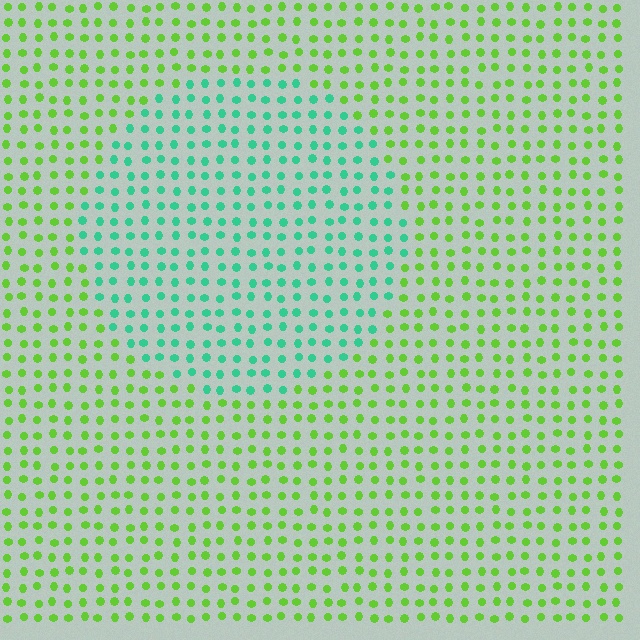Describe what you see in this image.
The image is filled with small lime elements in a uniform arrangement. A circle-shaped region is visible where the elements are tinted to a slightly different hue, forming a subtle color boundary.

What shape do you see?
I see a circle.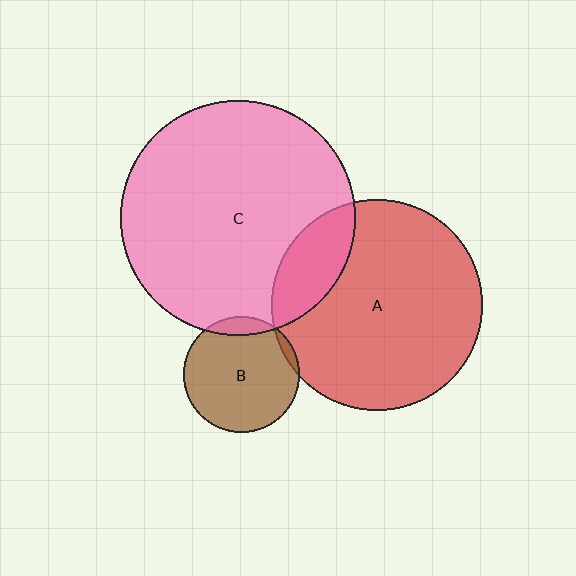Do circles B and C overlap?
Yes.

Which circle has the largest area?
Circle C (pink).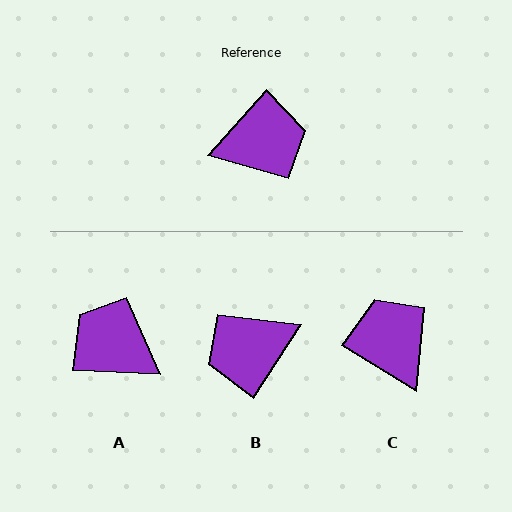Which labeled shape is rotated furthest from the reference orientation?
B, about 171 degrees away.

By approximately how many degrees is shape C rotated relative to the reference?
Approximately 100 degrees counter-clockwise.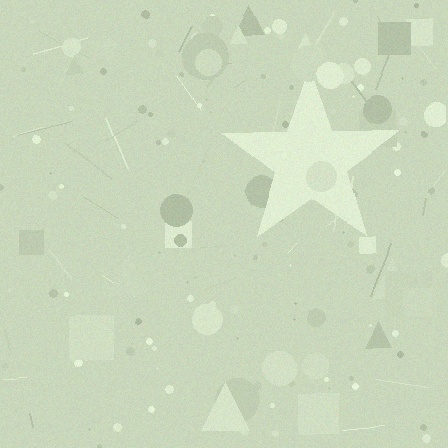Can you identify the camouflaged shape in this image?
The camouflaged shape is a star.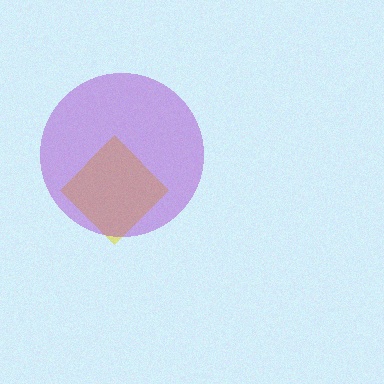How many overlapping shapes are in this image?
There are 2 overlapping shapes in the image.